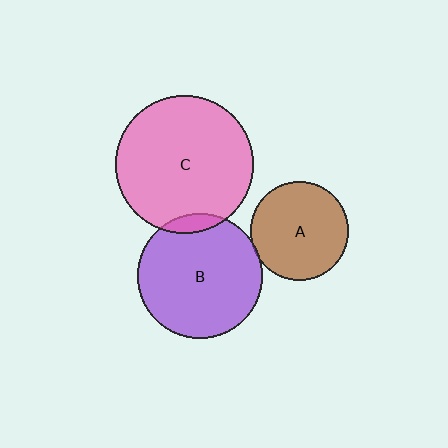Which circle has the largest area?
Circle C (pink).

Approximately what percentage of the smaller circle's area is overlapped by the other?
Approximately 5%.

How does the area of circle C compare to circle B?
Approximately 1.2 times.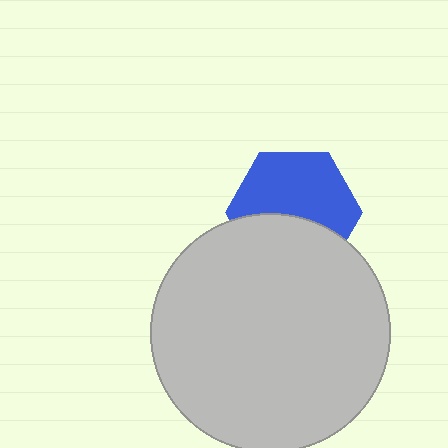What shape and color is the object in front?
The object in front is a light gray circle.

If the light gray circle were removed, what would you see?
You would see the complete blue hexagon.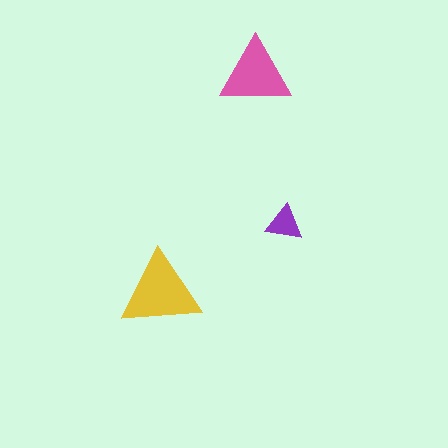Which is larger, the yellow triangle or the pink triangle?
The yellow one.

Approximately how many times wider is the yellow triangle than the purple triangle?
About 2 times wider.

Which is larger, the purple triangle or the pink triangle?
The pink one.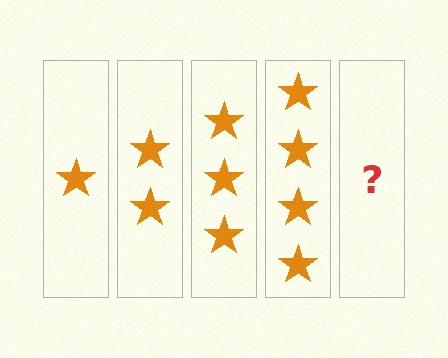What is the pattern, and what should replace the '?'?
The pattern is that each step adds one more star. The '?' should be 5 stars.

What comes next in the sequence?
The next element should be 5 stars.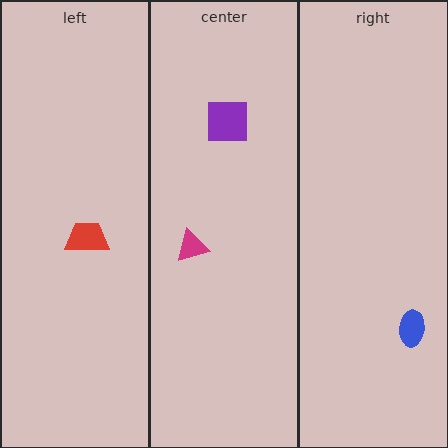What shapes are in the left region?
The red trapezoid.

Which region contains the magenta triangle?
The center region.